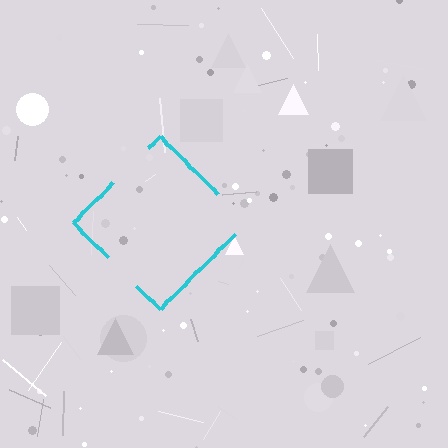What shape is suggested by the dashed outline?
The dashed outline suggests a diamond.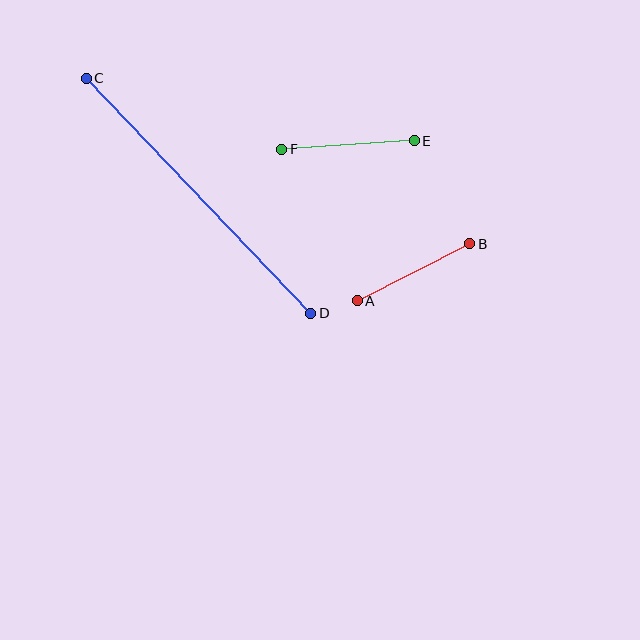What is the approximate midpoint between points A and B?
The midpoint is at approximately (413, 272) pixels.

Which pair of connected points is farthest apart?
Points C and D are farthest apart.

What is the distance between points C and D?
The distance is approximately 325 pixels.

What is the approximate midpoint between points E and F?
The midpoint is at approximately (348, 145) pixels.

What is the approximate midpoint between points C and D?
The midpoint is at approximately (199, 196) pixels.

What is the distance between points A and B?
The distance is approximately 126 pixels.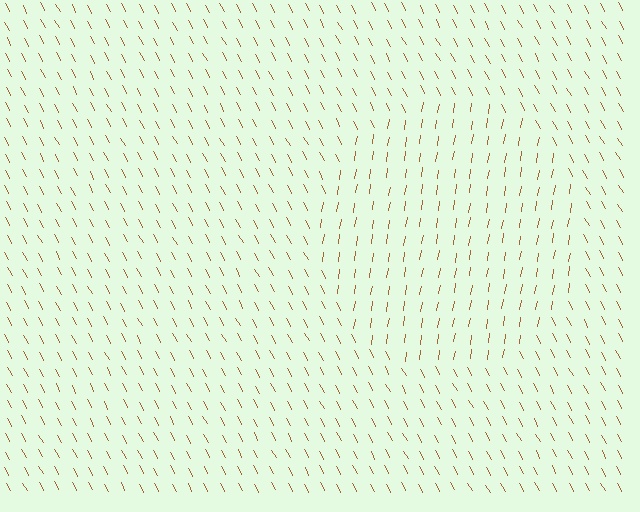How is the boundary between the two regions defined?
The boundary is defined purely by a change in line orientation (approximately 37 degrees difference). All lines are the same color and thickness.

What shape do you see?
I see a circle.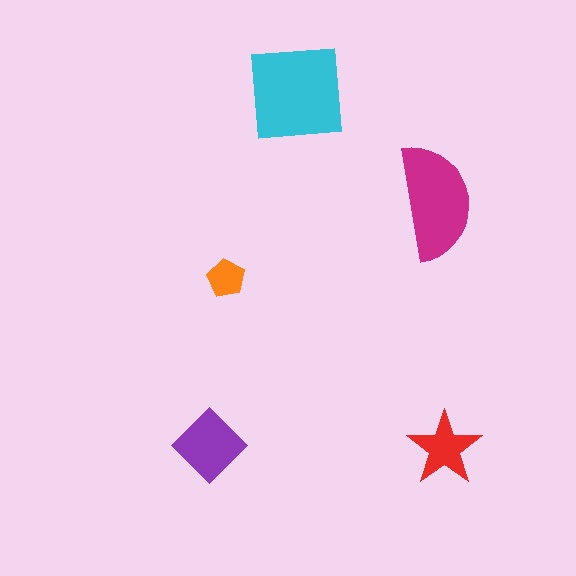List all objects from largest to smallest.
The cyan square, the magenta semicircle, the purple diamond, the red star, the orange pentagon.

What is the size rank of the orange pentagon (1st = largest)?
5th.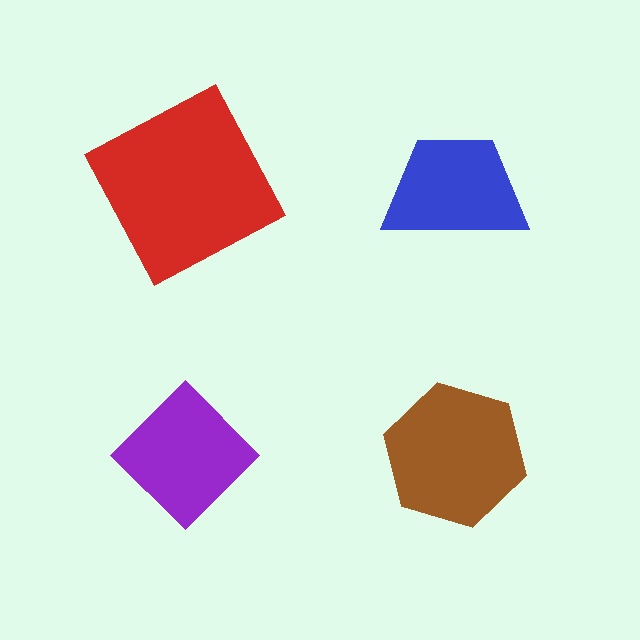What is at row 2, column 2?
A brown hexagon.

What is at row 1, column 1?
A red square.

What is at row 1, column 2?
A blue trapezoid.